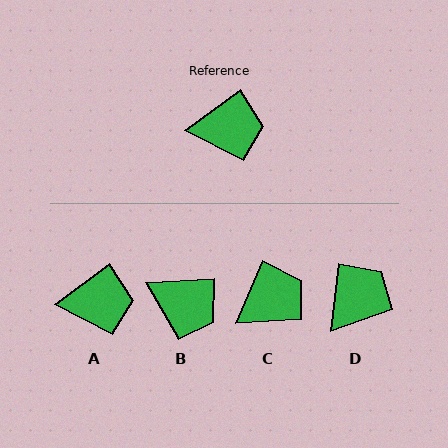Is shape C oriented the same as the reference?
No, it is off by about 31 degrees.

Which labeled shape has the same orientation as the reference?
A.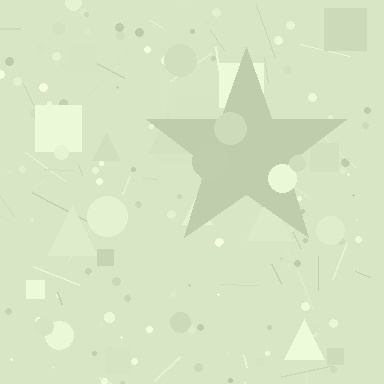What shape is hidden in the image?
A star is hidden in the image.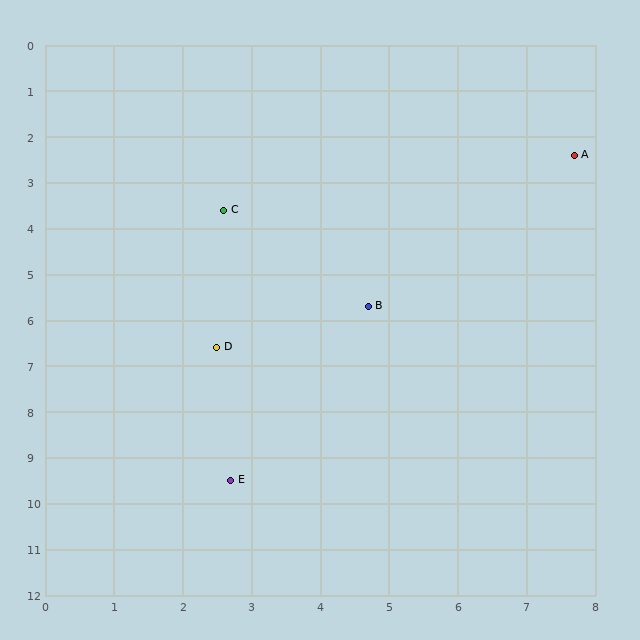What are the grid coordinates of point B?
Point B is at approximately (4.7, 5.7).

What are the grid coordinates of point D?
Point D is at approximately (2.5, 6.6).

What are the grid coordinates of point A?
Point A is at approximately (7.7, 2.4).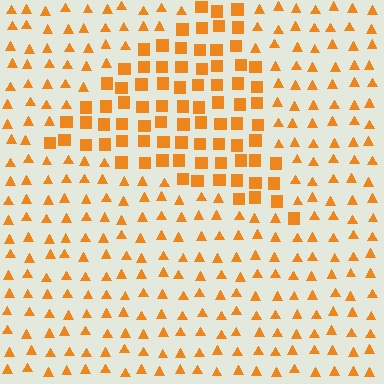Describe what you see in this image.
The image is filled with small orange elements arranged in a uniform grid. A triangle-shaped region contains squares, while the surrounding area contains triangles. The boundary is defined purely by the change in element shape.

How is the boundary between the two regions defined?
The boundary is defined by a change in element shape: squares inside vs. triangles outside. All elements share the same color and spacing.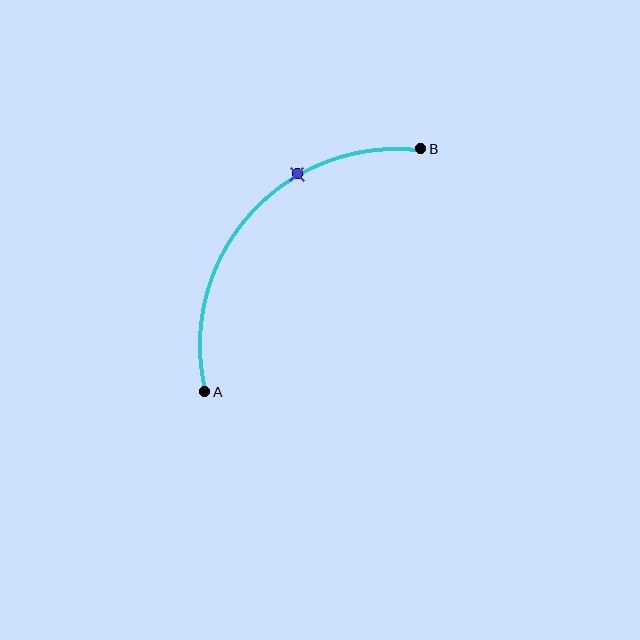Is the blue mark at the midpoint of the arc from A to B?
No. The blue mark lies on the arc but is closer to endpoint B. The arc midpoint would be at the point on the curve equidistant along the arc from both A and B.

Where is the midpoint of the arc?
The arc midpoint is the point on the curve farthest from the straight line joining A and B. It sits above and to the left of that line.